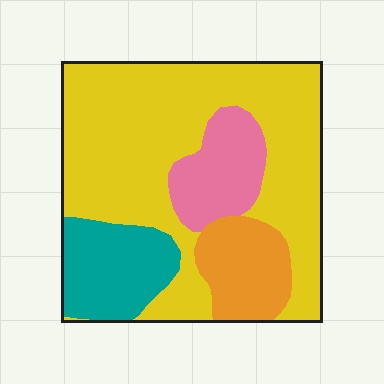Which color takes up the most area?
Yellow, at roughly 60%.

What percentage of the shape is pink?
Pink covers about 10% of the shape.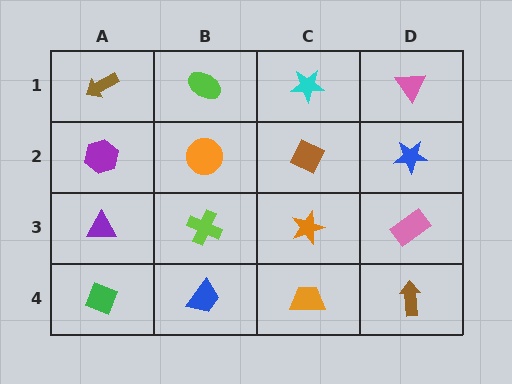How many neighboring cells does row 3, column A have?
3.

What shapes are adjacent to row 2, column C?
A cyan star (row 1, column C), an orange star (row 3, column C), an orange circle (row 2, column B), a blue star (row 2, column D).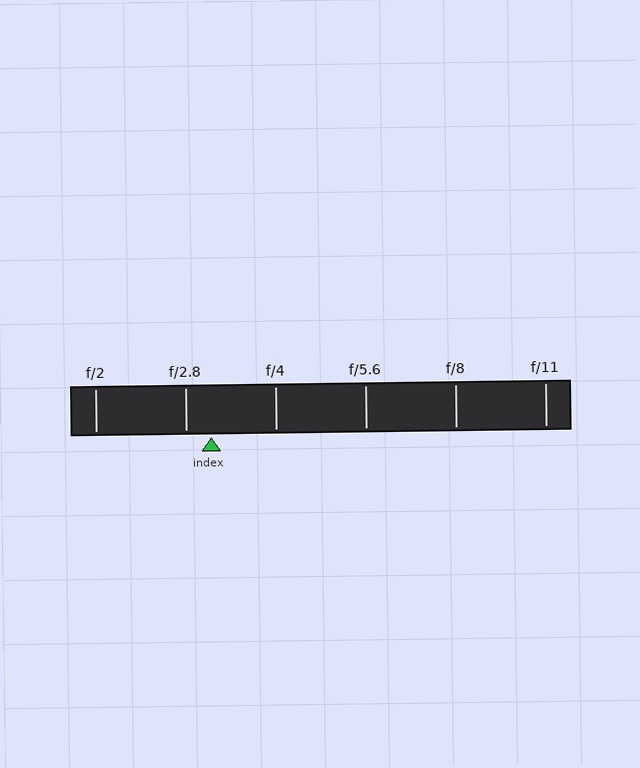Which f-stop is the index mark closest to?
The index mark is closest to f/2.8.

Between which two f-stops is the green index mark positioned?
The index mark is between f/2.8 and f/4.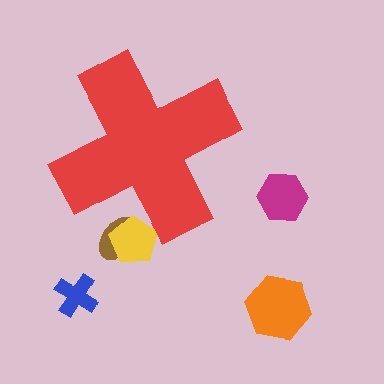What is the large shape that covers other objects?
A red cross.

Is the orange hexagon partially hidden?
No, the orange hexagon is fully visible.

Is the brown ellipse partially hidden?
Yes, the brown ellipse is partially hidden behind the red cross.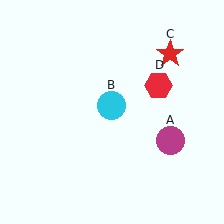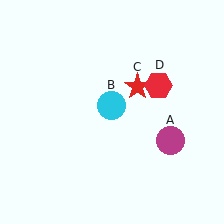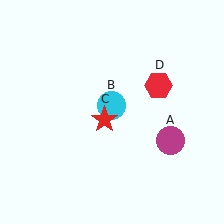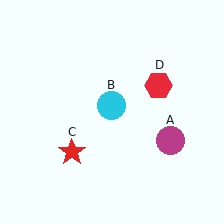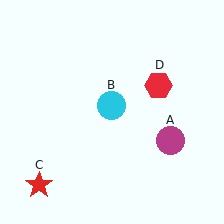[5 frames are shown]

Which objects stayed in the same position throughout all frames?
Magenta circle (object A) and cyan circle (object B) and red hexagon (object D) remained stationary.